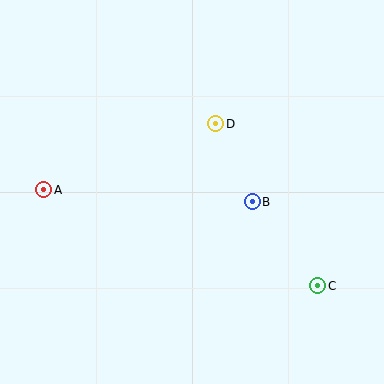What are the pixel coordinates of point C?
Point C is at (318, 286).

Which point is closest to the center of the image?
Point B at (252, 202) is closest to the center.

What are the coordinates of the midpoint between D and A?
The midpoint between D and A is at (130, 157).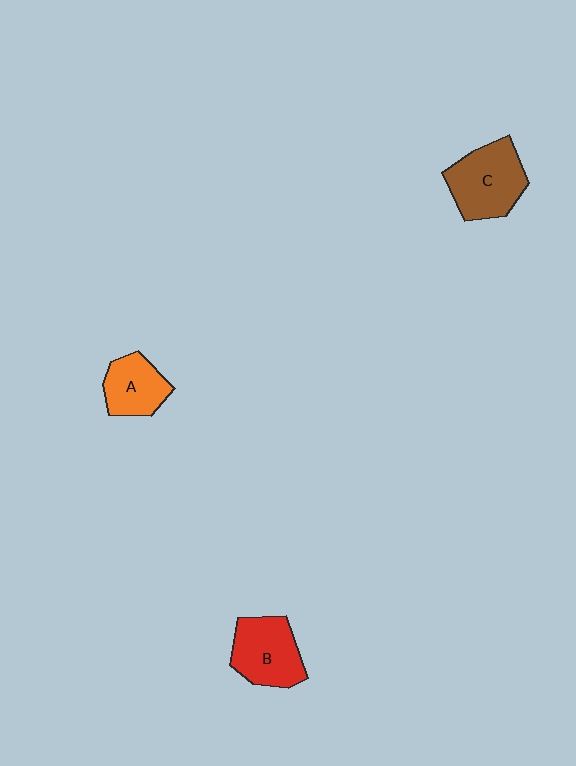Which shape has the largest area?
Shape C (brown).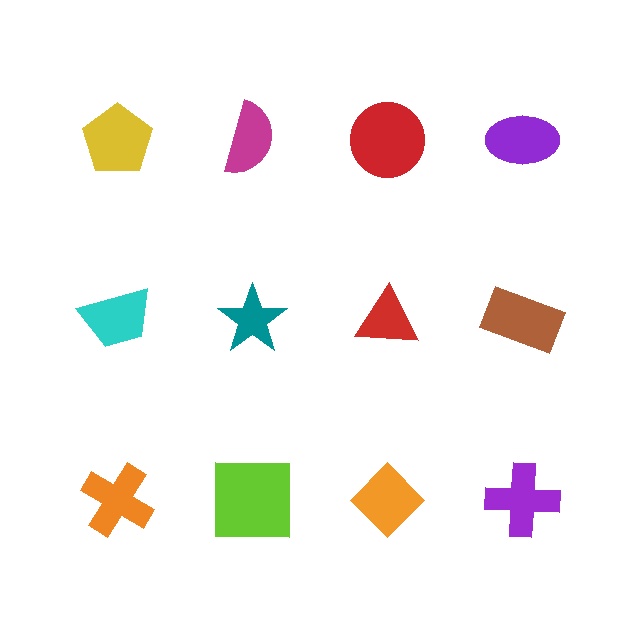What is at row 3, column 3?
An orange diamond.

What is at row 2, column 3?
A red triangle.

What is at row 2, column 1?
A cyan trapezoid.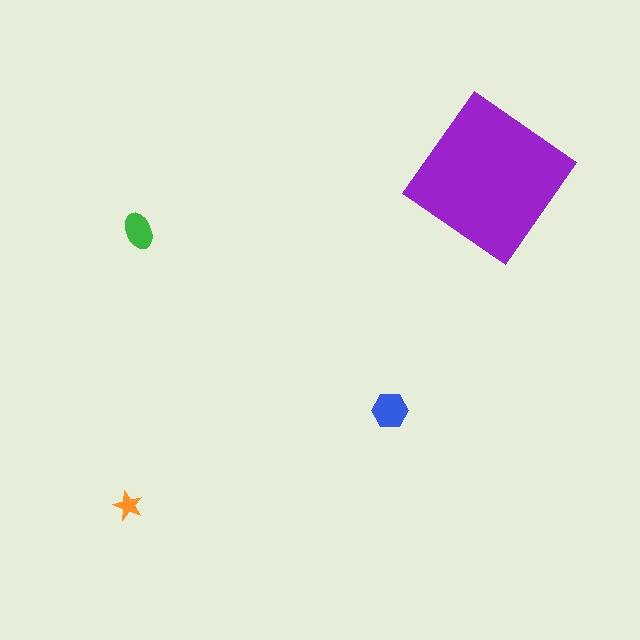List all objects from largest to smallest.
The purple diamond, the blue hexagon, the green ellipse, the orange star.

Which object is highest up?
The purple diamond is topmost.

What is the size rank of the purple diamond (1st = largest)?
1st.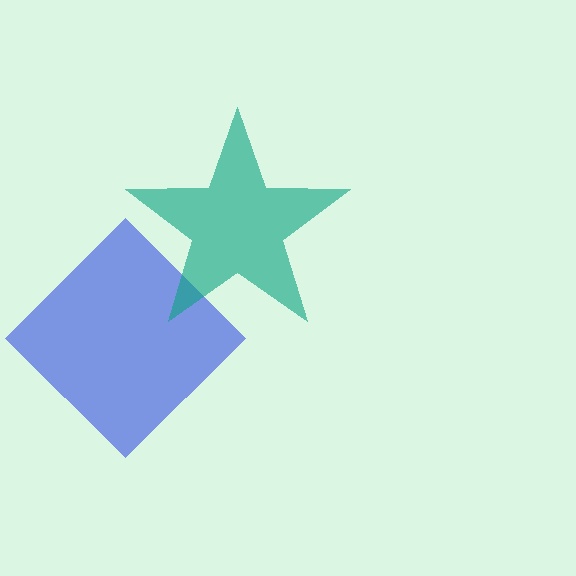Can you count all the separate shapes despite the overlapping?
Yes, there are 2 separate shapes.